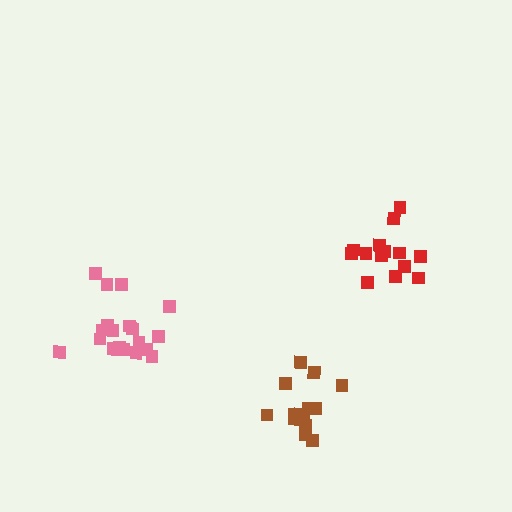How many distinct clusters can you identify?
There are 3 distinct clusters.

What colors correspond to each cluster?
The clusters are colored: pink, red, brown.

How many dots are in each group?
Group 1: 20 dots, Group 2: 14 dots, Group 3: 14 dots (48 total).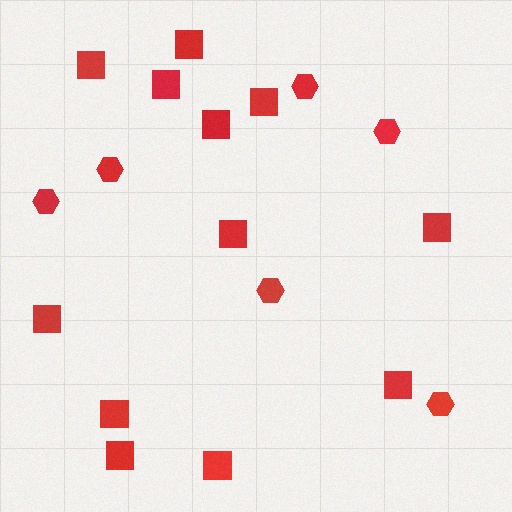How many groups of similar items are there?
There are 2 groups: one group of hexagons (6) and one group of squares (12).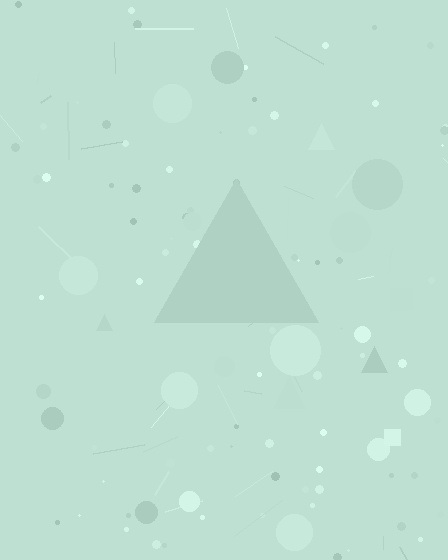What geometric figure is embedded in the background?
A triangle is embedded in the background.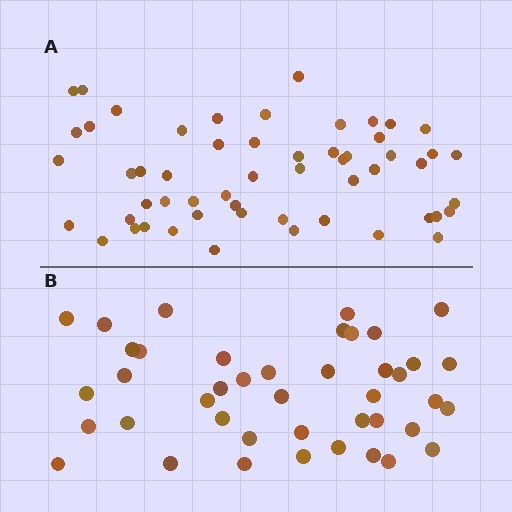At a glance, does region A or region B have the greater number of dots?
Region A (the top region) has more dots.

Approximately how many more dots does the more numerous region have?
Region A has approximately 15 more dots than region B.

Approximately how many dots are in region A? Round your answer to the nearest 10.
About 60 dots. (The exact count is 55, which rounds to 60.)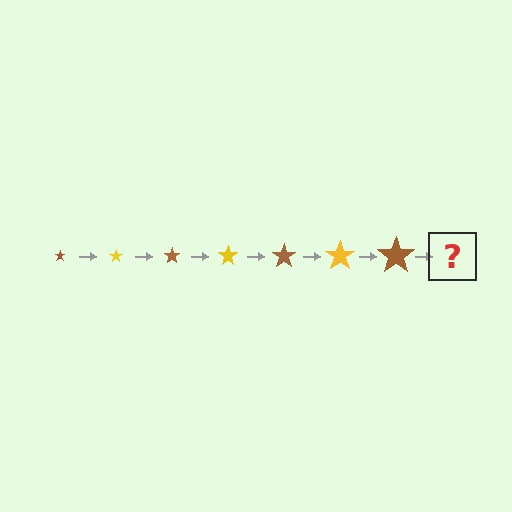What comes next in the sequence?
The next element should be a yellow star, larger than the previous one.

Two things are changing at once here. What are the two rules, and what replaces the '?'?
The two rules are that the star grows larger each step and the color cycles through brown and yellow. The '?' should be a yellow star, larger than the previous one.